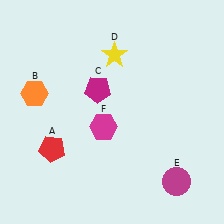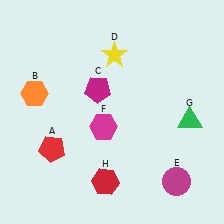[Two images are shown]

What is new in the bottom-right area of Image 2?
A green triangle (G) was added in the bottom-right area of Image 2.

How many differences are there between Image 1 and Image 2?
There are 2 differences between the two images.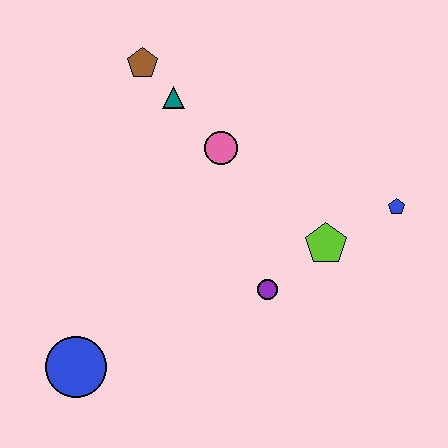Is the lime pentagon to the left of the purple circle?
No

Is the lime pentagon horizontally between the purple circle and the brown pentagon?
No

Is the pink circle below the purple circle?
No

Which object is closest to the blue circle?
The purple circle is closest to the blue circle.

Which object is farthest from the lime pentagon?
The blue circle is farthest from the lime pentagon.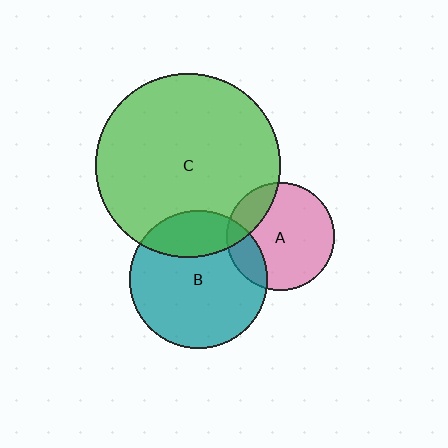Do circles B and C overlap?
Yes.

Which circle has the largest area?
Circle C (green).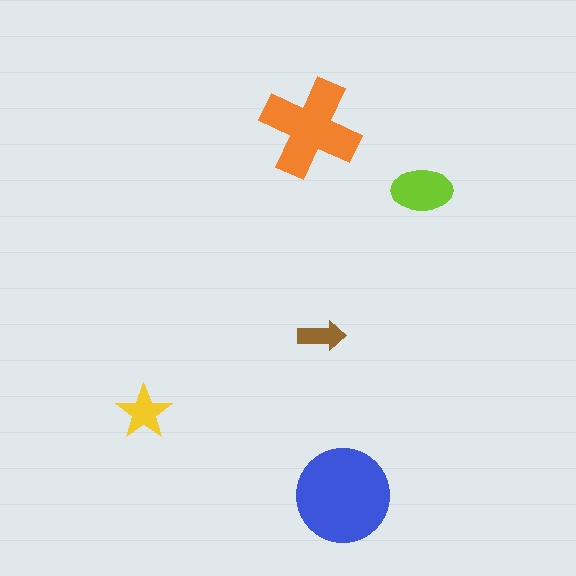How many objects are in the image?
There are 5 objects in the image.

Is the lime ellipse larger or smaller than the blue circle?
Smaller.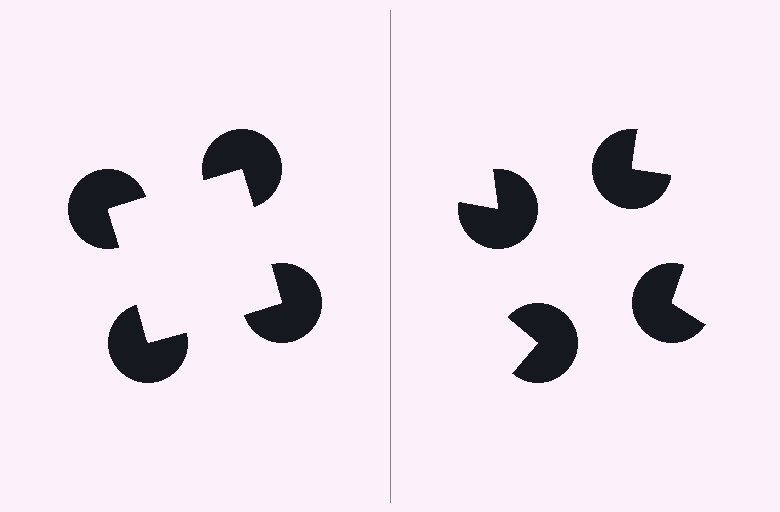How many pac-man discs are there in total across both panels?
8 — 4 on each side.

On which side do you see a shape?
An illusory square appears on the left side. On the right side the wedge cuts are rotated, so no coherent shape forms.